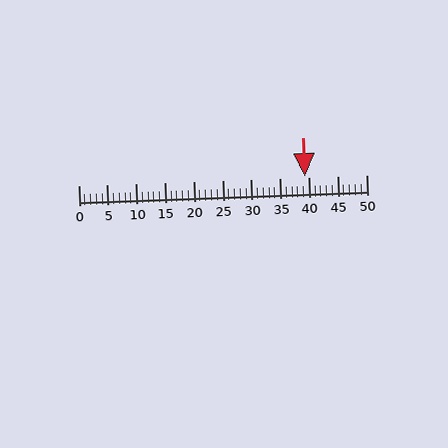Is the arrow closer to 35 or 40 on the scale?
The arrow is closer to 40.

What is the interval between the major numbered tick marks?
The major tick marks are spaced 5 units apart.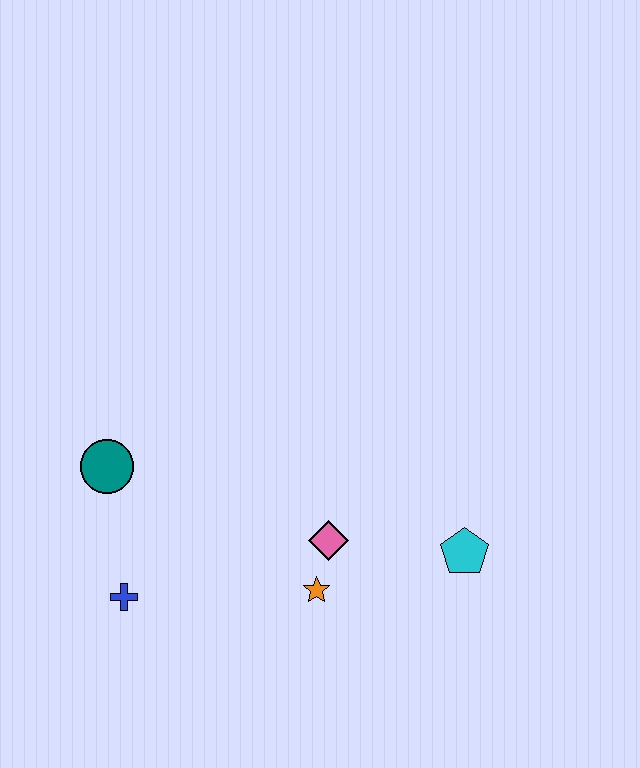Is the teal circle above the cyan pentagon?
Yes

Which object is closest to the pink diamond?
The orange star is closest to the pink diamond.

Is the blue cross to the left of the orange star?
Yes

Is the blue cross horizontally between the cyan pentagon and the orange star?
No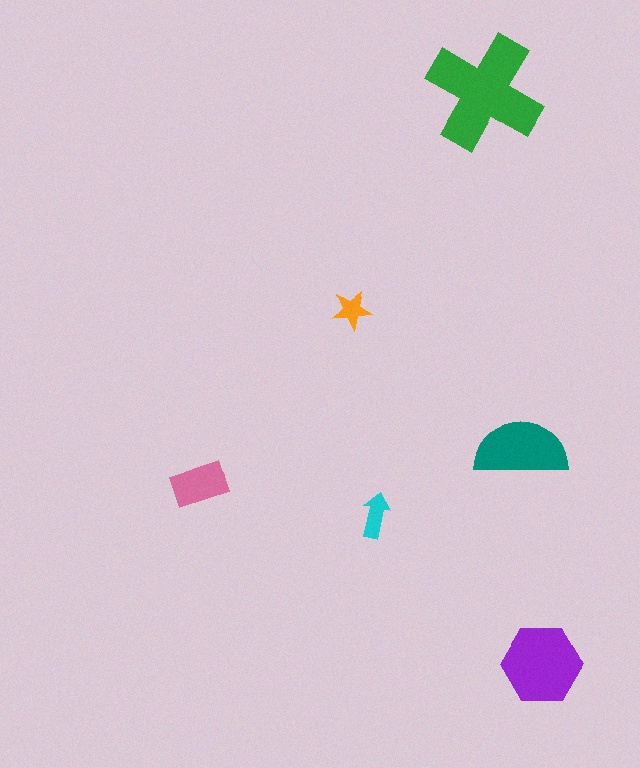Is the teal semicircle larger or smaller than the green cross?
Smaller.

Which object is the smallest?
The orange star.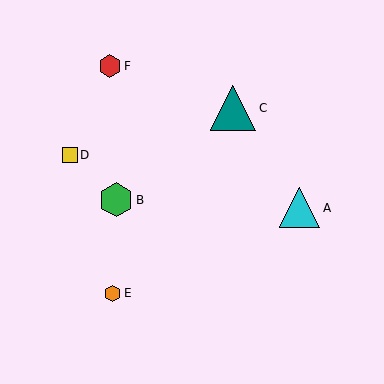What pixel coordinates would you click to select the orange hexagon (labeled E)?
Click at (113, 293) to select the orange hexagon E.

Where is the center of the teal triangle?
The center of the teal triangle is at (233, 108).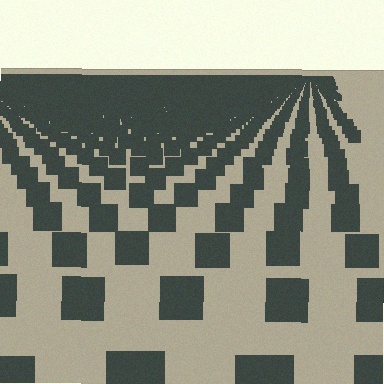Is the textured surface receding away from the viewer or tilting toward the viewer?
The surface is receding away from the viewer. Texture elements get smaller and denser toward the top.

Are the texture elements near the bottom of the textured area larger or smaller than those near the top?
Larger. Near the bottom, elements are closer to the viewer and appear at a bigger on-screen size.